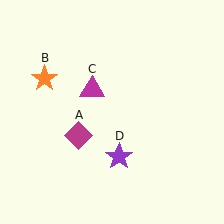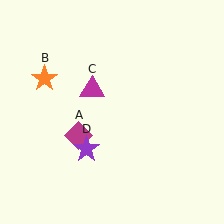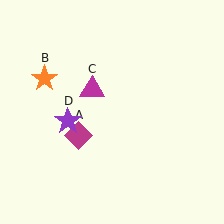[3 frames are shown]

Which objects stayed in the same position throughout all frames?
Magenta diamond (object A) and orange star (object B) and magenta triangle (object C) remained stationary.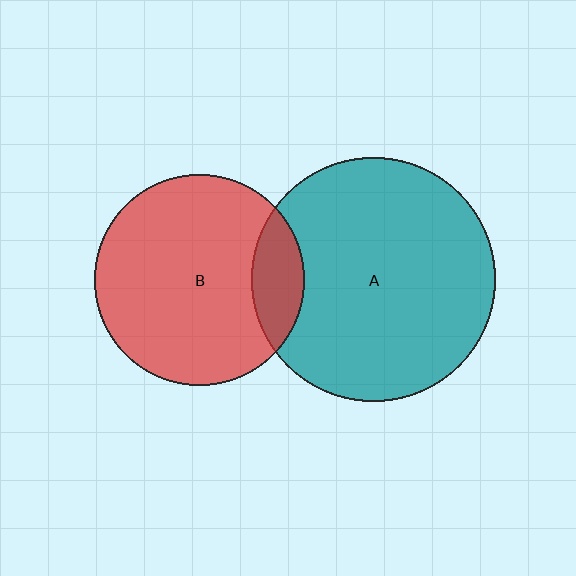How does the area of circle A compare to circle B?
Approximately 1.3 times.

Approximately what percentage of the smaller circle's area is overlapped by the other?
Approximately 15%.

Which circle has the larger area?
Circle A (teal).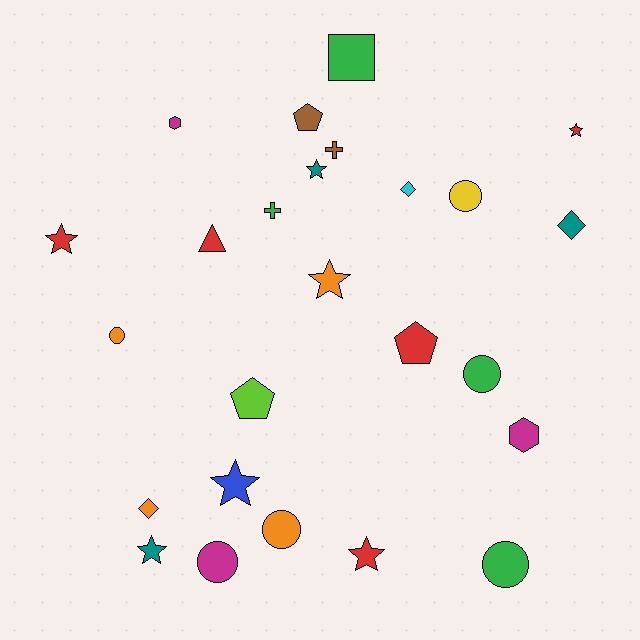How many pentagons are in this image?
There are 3 pentagons.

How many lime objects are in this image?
There is 1 lime object.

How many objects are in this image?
There are 25 objects.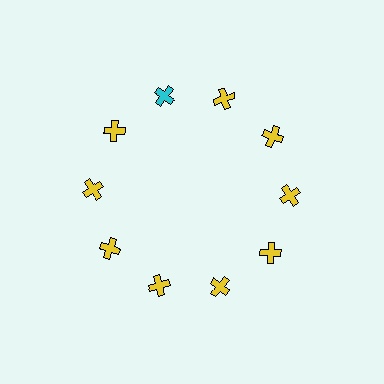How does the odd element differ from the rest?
It has a different color: cyan instead of yellow.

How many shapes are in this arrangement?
There are 10 shapes arranged in a ring pattern.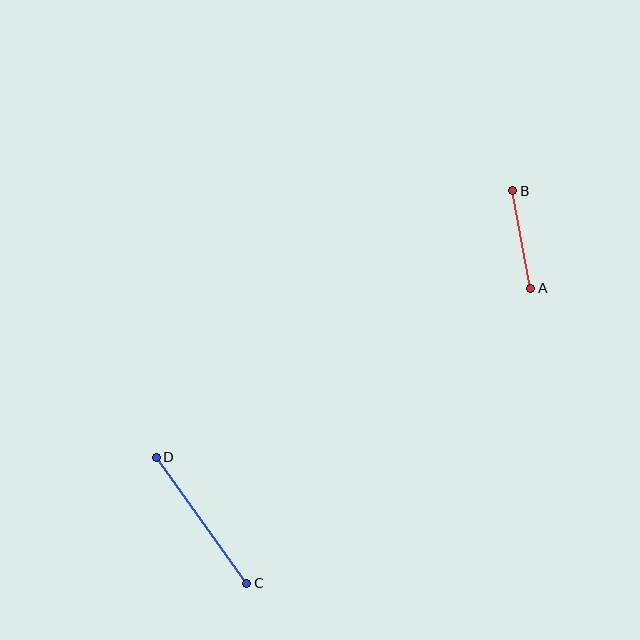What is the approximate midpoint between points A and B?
The midpoint is at approximately (522, 239) pixels.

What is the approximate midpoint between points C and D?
The midpoint is at approximately (202, 520) pixels.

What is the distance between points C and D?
The distance is approximately 155 pixels.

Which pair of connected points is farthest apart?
Points C and D are farthest apart.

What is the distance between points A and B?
The distance is approximately 99 pixels.